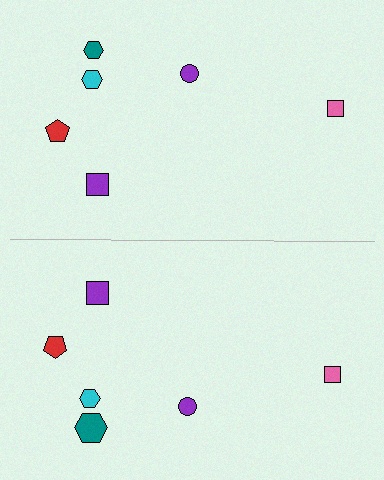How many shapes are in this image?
There are 12 shapes in this image.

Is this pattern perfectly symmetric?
No, the pattern is not perfectly symmetric. The teal hexagon on the bottom side has a different size than its mirror counterpart.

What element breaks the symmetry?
The teal hexagon on the bottom side has a different size than its mirror counterpart.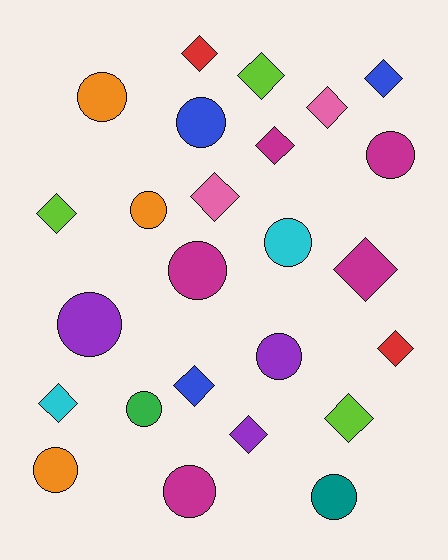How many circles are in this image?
There are 12 circles.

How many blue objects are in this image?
There are 3 blue objects.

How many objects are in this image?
There are 25 objects.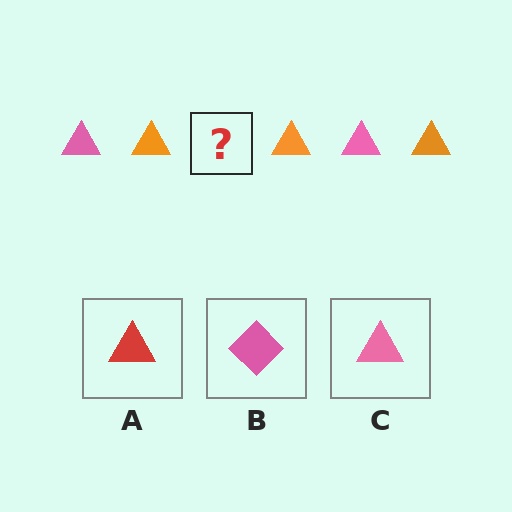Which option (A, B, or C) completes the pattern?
C.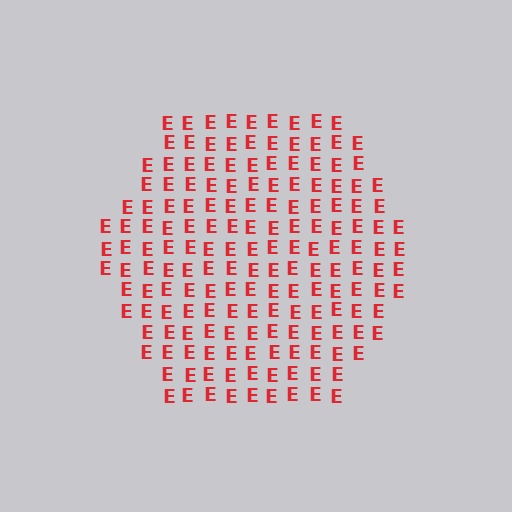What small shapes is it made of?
It is made of small letter E's.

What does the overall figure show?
The overall figure shows a hexagon.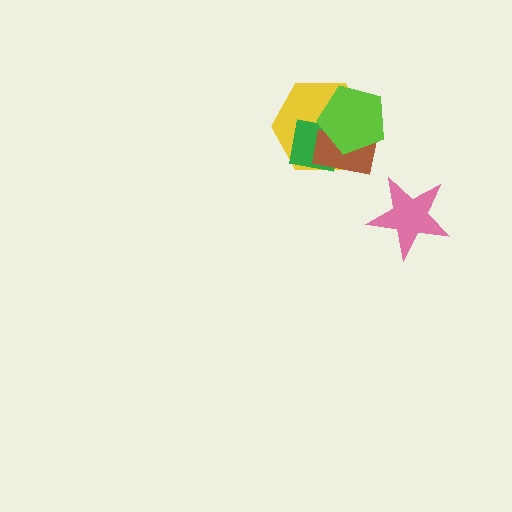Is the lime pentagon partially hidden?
No, no other shape covers it.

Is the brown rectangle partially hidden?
Yes, it is partially covered by another shape.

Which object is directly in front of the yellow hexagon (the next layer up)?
The green square is directly in front of the yellow hexagon.